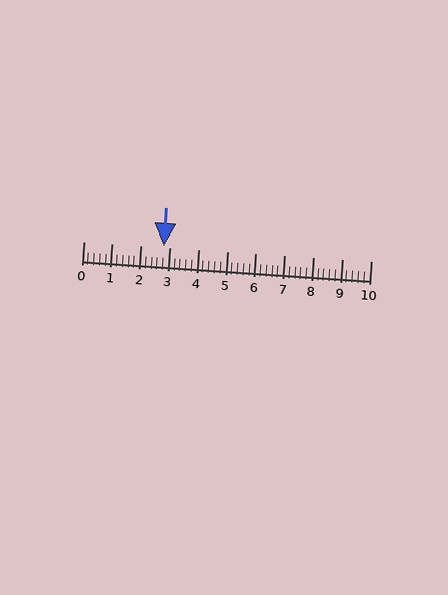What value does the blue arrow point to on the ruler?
The blue arrow points to approximately 2.8.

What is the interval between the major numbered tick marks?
The major tick marks are spaced 1 units apart.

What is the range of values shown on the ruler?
The ruler shows values from 0 to 10.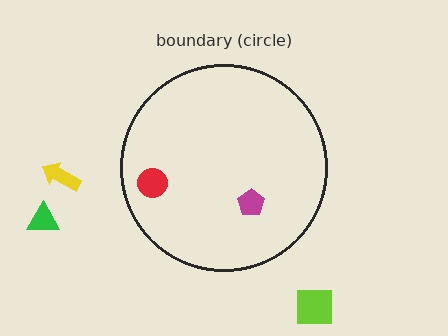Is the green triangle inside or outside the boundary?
Outside.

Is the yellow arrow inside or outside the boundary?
Outside.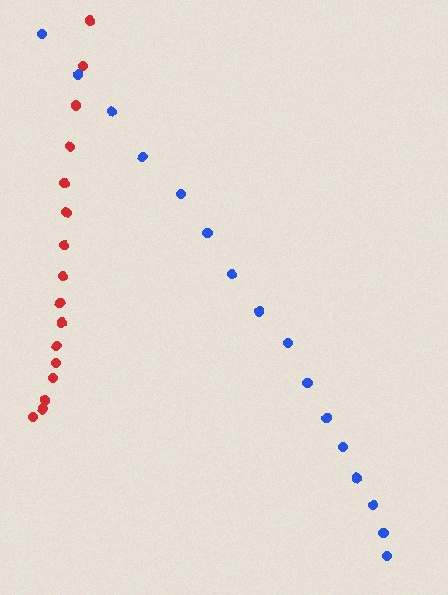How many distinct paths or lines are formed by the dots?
There are 2 distinct paths.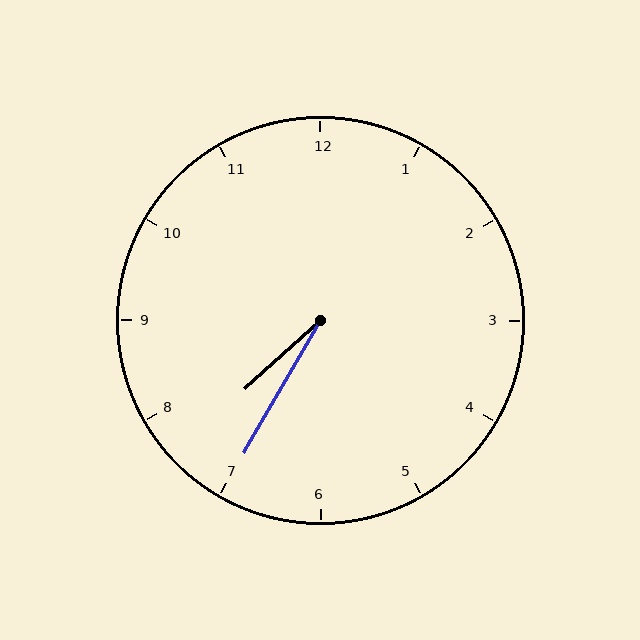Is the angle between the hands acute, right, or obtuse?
It is acute.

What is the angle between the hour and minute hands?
Approximately 18 degrees.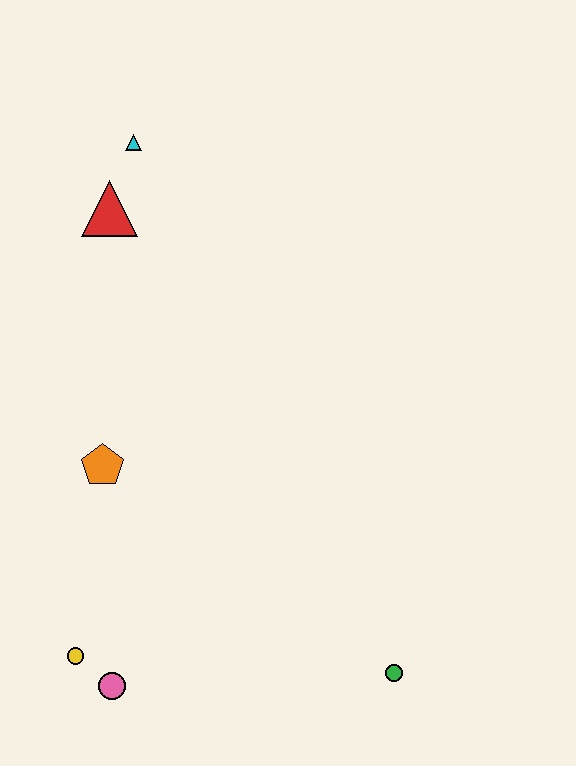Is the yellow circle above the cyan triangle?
No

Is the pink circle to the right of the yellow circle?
Yes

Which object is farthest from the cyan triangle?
The green circle is farthest from the cyan triangle.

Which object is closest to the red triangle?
The cyan triangle is closest to the red triangle.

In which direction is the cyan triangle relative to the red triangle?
The cyan triangle is above the red triangle.